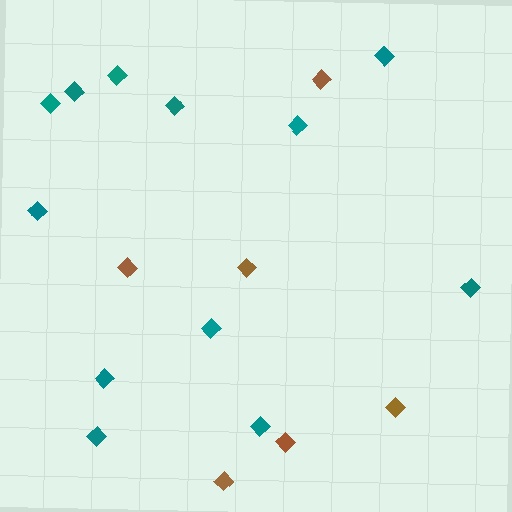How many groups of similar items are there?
There are 2 groups: one group of brown diamonds (6) and one group of teal diamonds (12).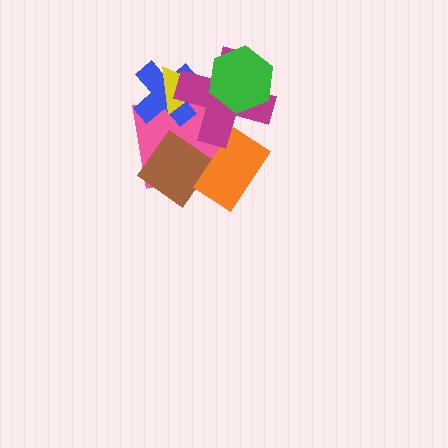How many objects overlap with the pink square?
5 objects overlap with the pink square.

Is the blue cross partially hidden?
Yes, it is partially covered by another shape.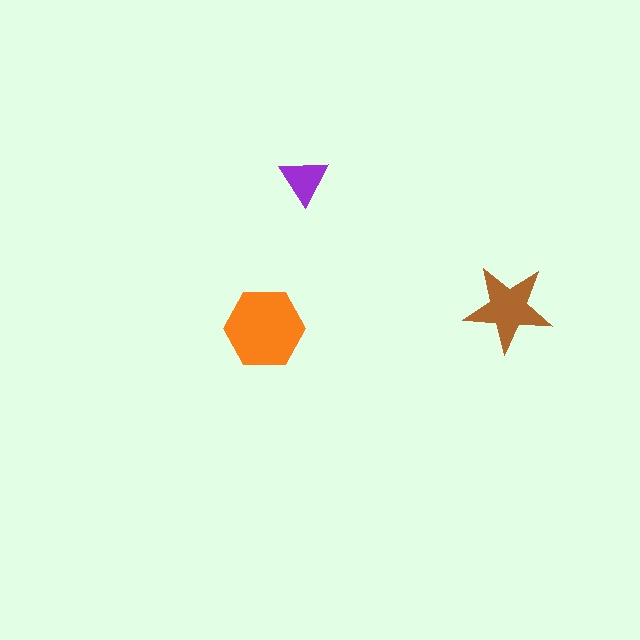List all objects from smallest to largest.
The purple triangle, the brown star, the orange hexagon.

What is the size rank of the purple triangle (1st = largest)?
3rd.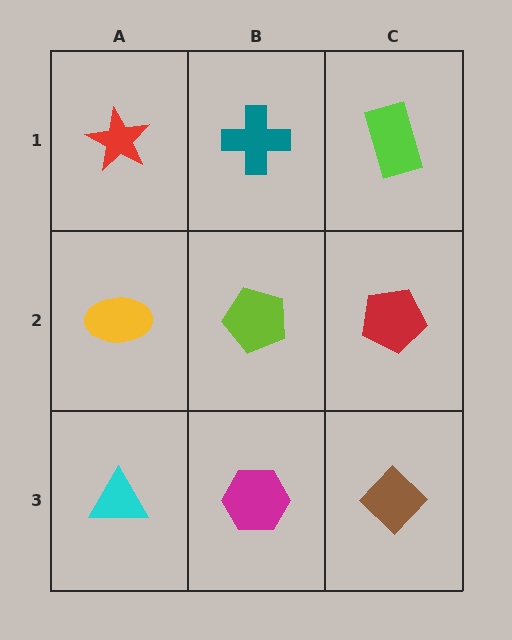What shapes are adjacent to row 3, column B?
A lime pentagon (row 2, column B), a cyan triangle (row 3, column A), a brown diamond (row 3, column C).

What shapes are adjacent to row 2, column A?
A red star (row 1, column A), a cyan triangle (row 3, column A), a lime pentagon (row 2, column B).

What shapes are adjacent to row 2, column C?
A lime rectangle (row 1, column C), a brown diamond (row 3, column C), a lime pentagon (row 2, column B).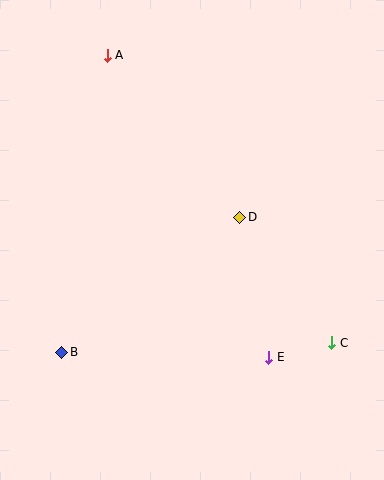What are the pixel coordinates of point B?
Point B is at (62, 352).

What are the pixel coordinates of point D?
Point D is at (240, 217).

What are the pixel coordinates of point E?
Point E is at (269, 357).